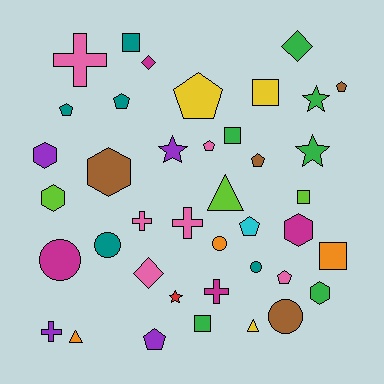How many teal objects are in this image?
There are 5 teal objects.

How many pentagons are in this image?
There are 9 pentagons.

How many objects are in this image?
There are 40 objects.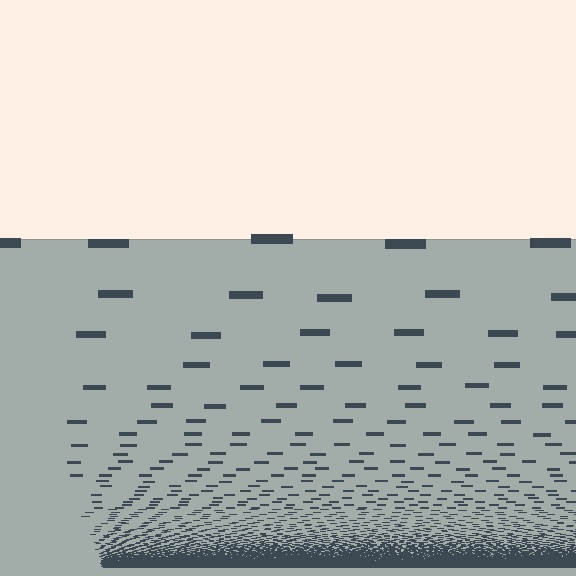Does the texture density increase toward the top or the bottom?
Density increases toward the bottom.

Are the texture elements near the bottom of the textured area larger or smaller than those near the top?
Smaller. The gradient is inverted — elements near the bottom are smaller and denser.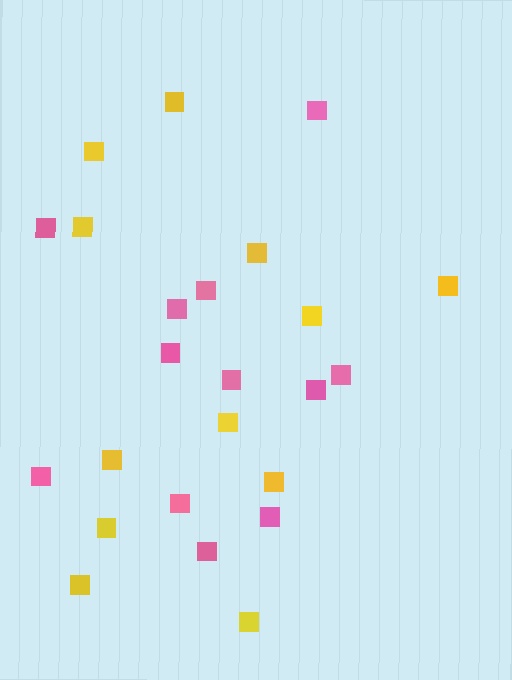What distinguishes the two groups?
There are 2 groups: one group of yellow squares (12) and one group of pink squares (12).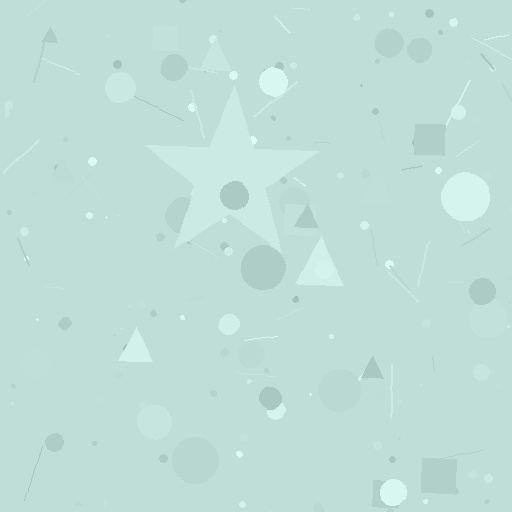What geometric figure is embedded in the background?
A star is embedded in the background.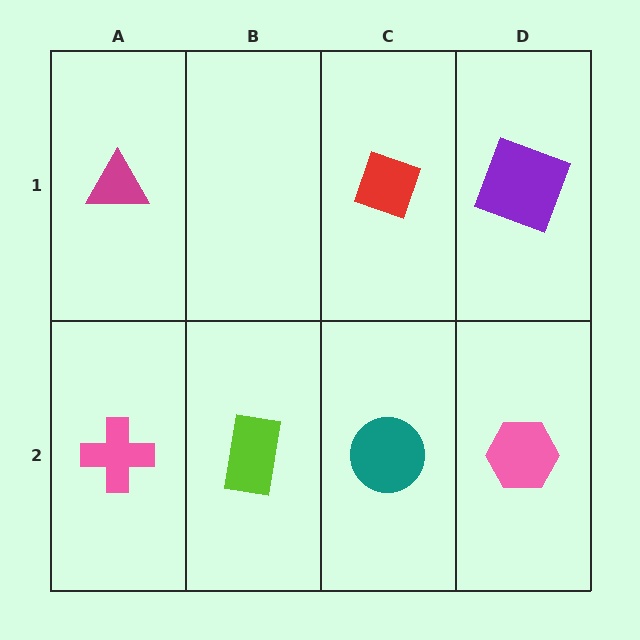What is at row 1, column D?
A purple square.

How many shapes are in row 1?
3 shapes.